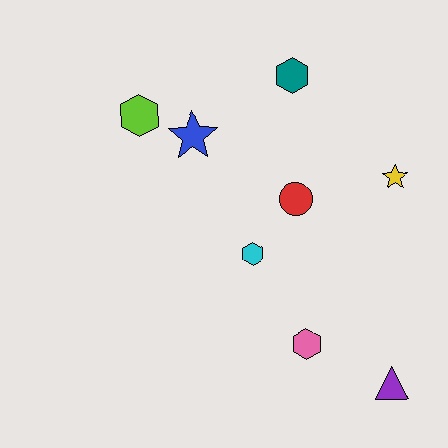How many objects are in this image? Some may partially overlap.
There are 8 objects.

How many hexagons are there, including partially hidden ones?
There are 4 hexagons.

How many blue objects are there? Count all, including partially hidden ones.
There is 1 blue object.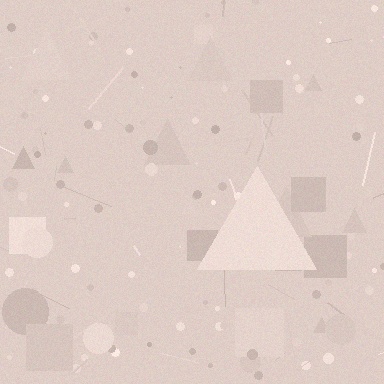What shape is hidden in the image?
A triangle is hidden in the image.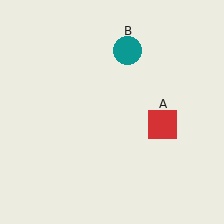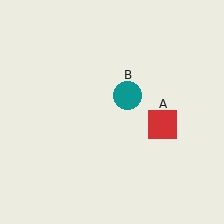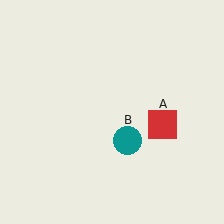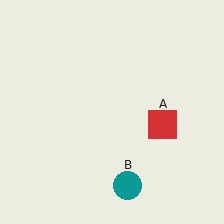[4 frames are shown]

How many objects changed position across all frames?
1 object changed position: teal circle (object B).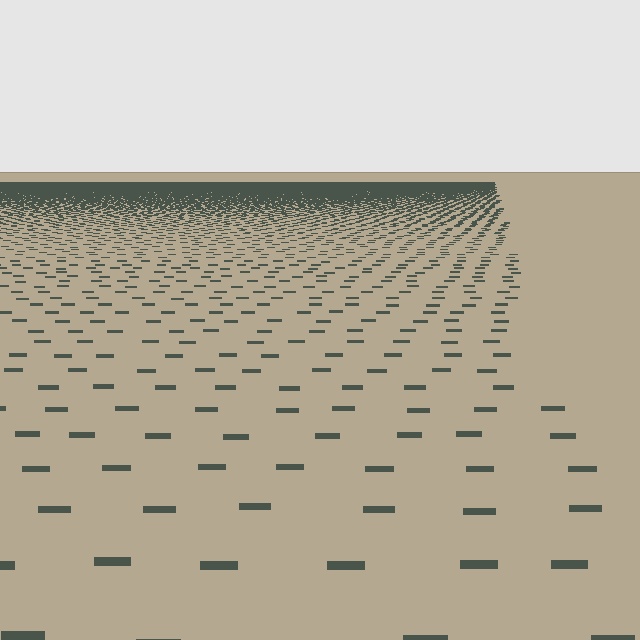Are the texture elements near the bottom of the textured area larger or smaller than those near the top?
Larger. Near the bottom, elements are closer to the viewer and appear at a bigger on-screen size.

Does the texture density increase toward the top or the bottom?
Density increases toward the top.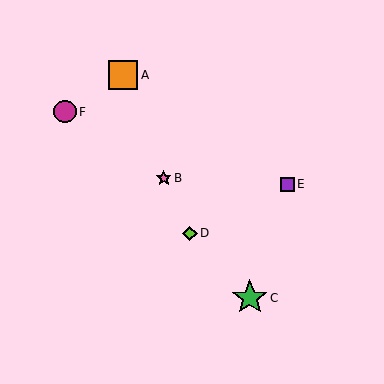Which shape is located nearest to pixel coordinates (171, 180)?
The pink star (labeled B) at (164, 178) is nearest to that location.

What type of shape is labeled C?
Shape C is a green star.